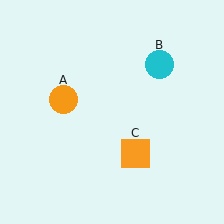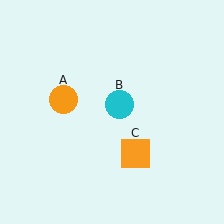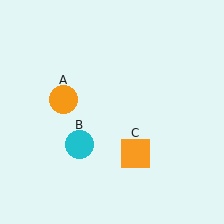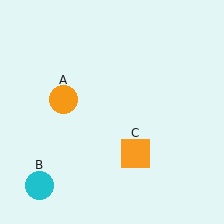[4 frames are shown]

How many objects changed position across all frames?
1 object changed position: cyan circle (object B).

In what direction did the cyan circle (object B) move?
The cyan circle (object B) moved down and to the left.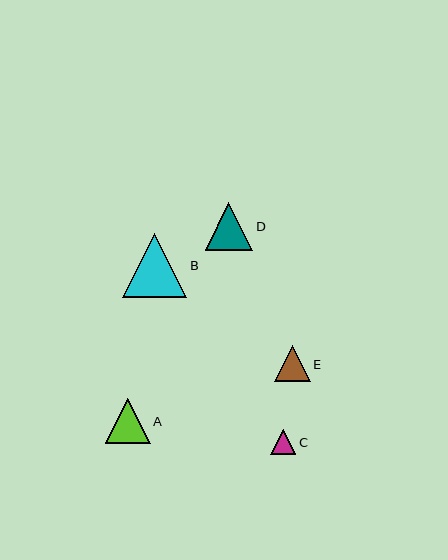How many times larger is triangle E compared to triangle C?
Triangle E is approximately 1.4 times the size of triangle C.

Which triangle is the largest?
Triangle B is the largest with a size of approximately 64 pixels.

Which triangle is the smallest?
Triangle C is the smallest with a size of approximately 25 pixels.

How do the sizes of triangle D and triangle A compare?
Triangle D and triangle A are approximately the same size.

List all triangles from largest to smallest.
From largest to smallest: B, D, A, E, C.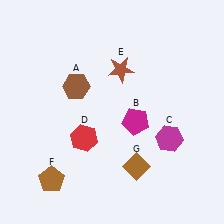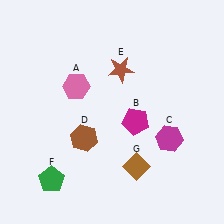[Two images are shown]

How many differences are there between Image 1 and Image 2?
There are 3 differences between the two images.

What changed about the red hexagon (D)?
In Image 1, D is red. In Image 2, it changed to brown.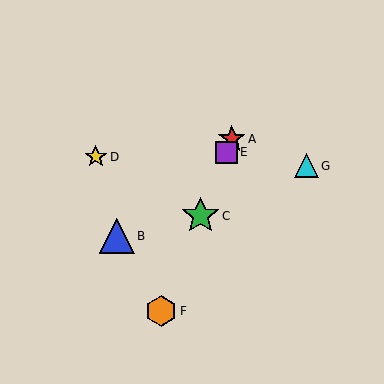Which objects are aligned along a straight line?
Objects A, C, E, F are aligned along a straight line.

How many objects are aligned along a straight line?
4 objects (A, C, E, F) are aligned along a straight line.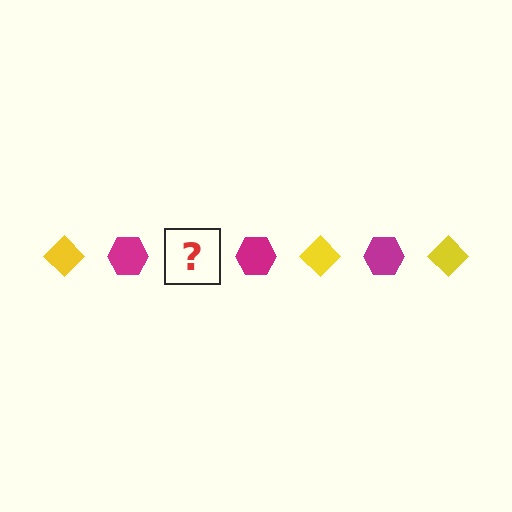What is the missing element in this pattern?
The missing element is a yellow diamond.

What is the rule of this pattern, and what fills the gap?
The rule is that the pattern alternates between yellow diamond and magenta hexagon. The gap should be filled with a yellow diamond.